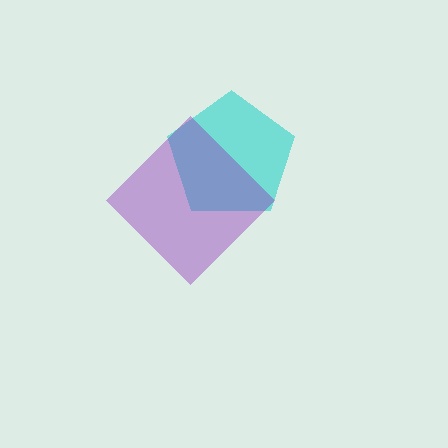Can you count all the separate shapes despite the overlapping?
Yes, there are 2 separate shapes.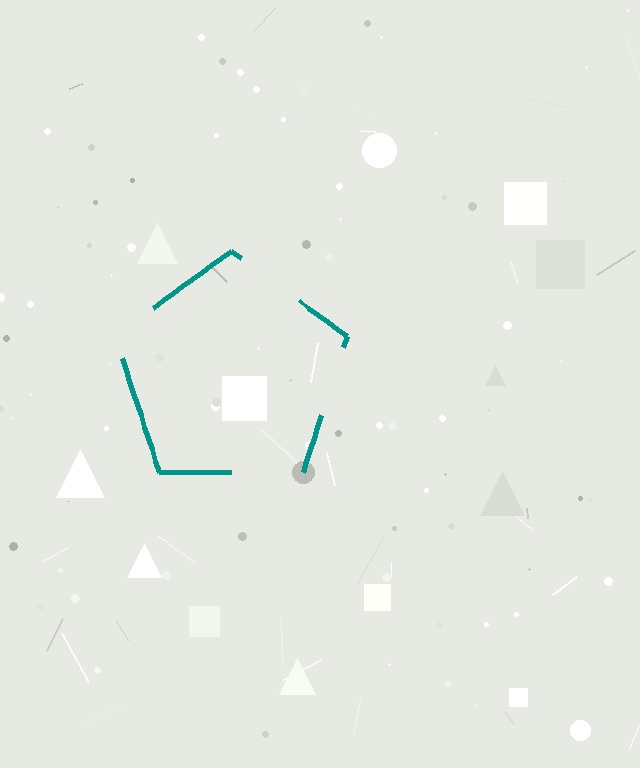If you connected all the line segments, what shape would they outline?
They would outline a pentagon.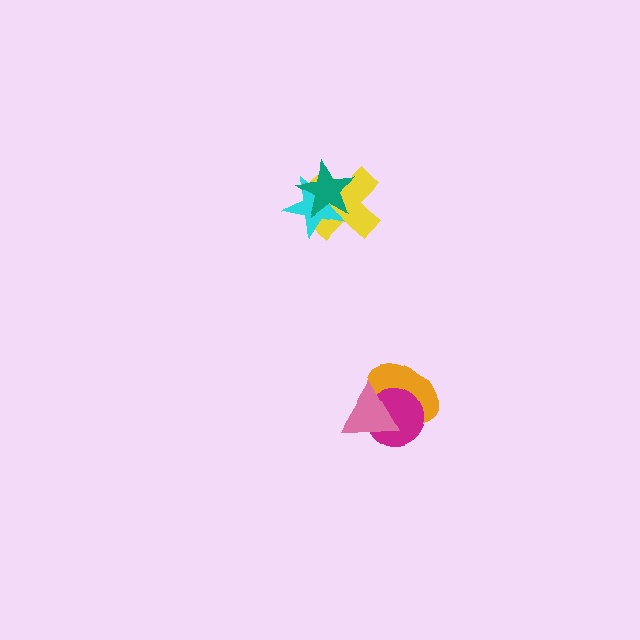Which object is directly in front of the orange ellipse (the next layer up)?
The magenta circle is directly in front of the orange ellipse.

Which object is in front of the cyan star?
The teal star is in front of the cyan star.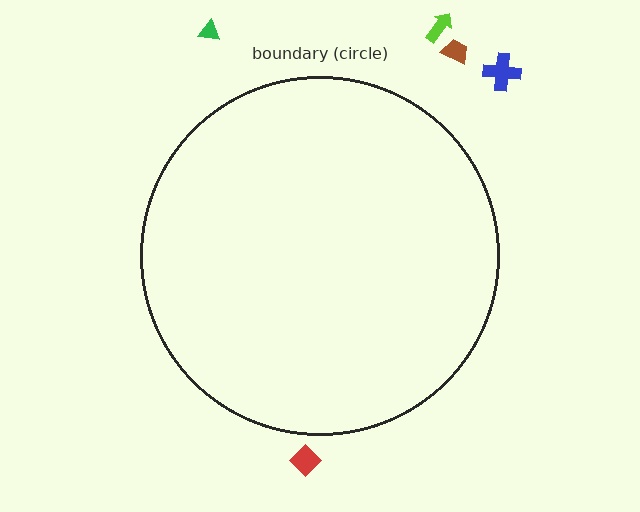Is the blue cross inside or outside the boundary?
Outside.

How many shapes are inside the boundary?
0 inside, 5 outside.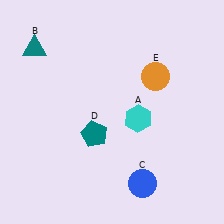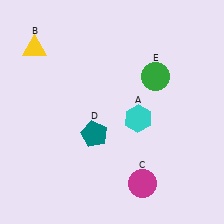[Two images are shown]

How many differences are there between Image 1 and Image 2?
There are 3 differences between the two images.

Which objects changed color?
B changed from teal to yellow. C changed from blue to magenta. E changed from orange to green.